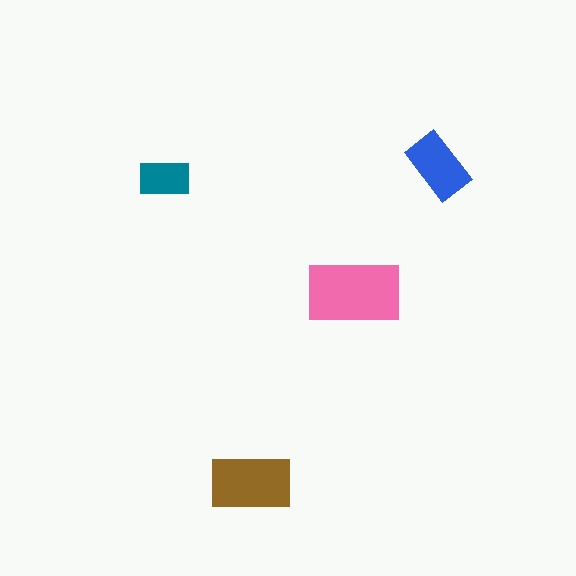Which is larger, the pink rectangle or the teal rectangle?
The pink one.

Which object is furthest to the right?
The blue rectangle is rightmost.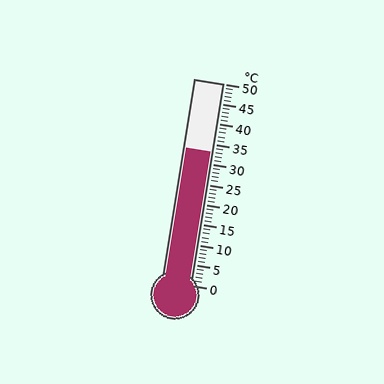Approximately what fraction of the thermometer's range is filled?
The thermometer is filled to approximately 65% of its range.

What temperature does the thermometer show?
The thermometer shows approximately 33°C.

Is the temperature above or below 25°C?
The temperature is above 25°C.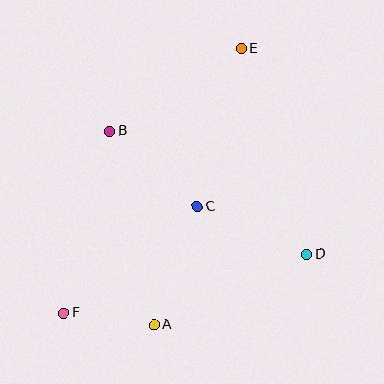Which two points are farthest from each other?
Points E and F are farthest from each other.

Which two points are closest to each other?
Points A and F are closest to each other.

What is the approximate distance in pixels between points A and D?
The distance between A and D is approximately 169 pixels.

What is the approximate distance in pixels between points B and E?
The distance between B and E is approximately 155 pixels.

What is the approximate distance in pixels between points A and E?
The distance between A and E is approximately 290 pixels.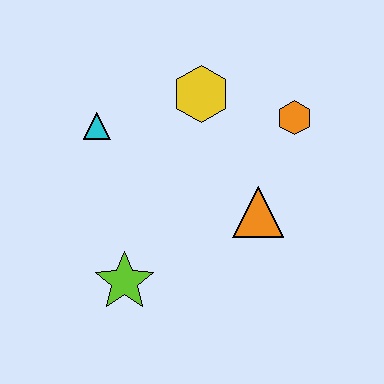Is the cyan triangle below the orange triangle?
No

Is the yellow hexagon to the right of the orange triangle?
No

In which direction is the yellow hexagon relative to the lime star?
The yellow hexagon is above the lime star.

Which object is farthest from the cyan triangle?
The orange hexagon is farthest from the cyan triangle.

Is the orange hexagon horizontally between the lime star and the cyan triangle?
No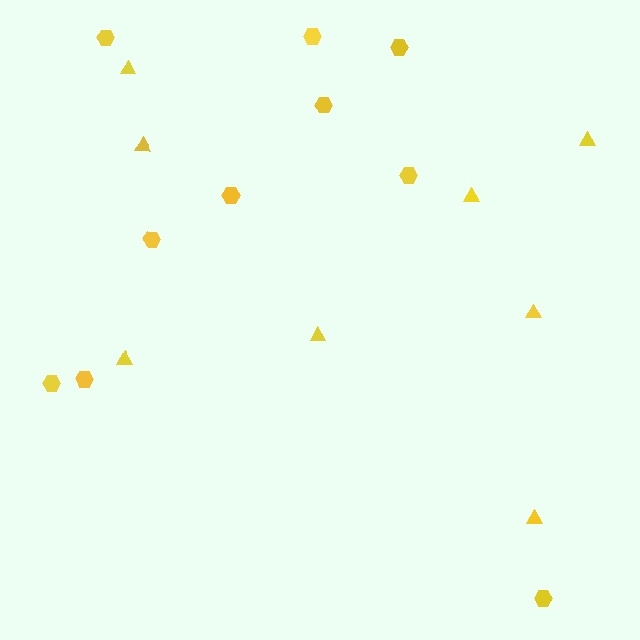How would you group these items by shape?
There are 2 groups: one group of triangles (8) and one group of hexagons (10).